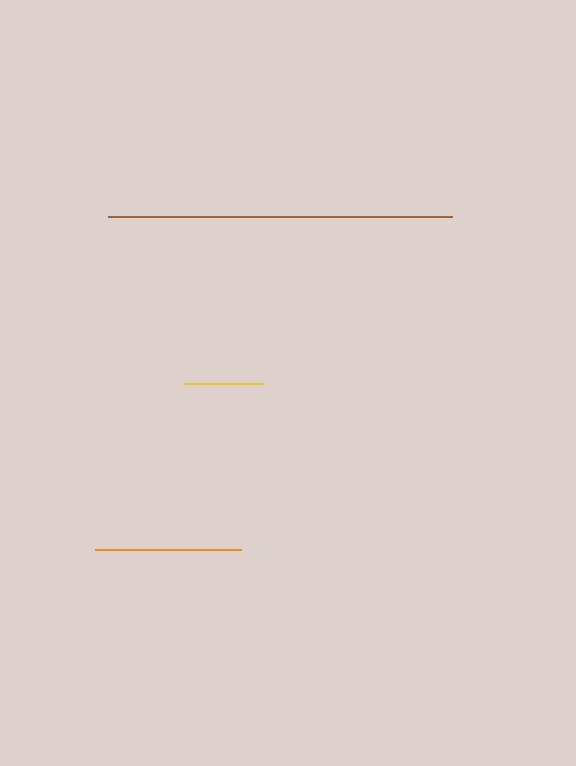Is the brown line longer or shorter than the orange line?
The brown line is longer than the orange line.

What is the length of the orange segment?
The orange segment is approximately 146 pixels long.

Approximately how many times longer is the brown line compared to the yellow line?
The brown line is approximately 4.3 times the length of the yellow line.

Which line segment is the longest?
The brown line is the longest at approximately 344 pixels.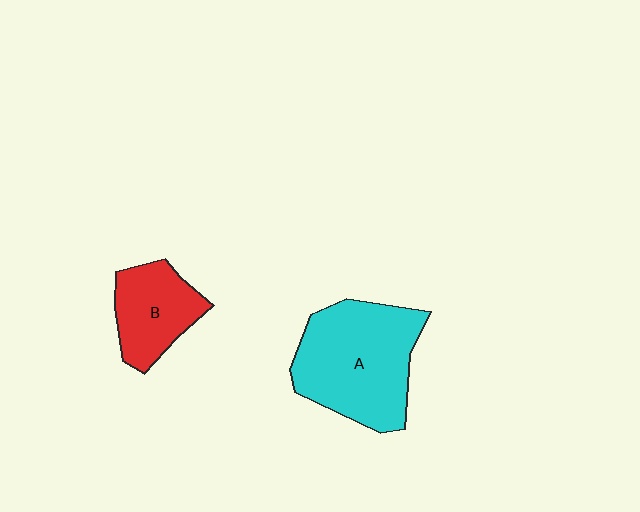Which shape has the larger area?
Shape A (cyan).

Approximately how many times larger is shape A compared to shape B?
Approximately 1.9 times.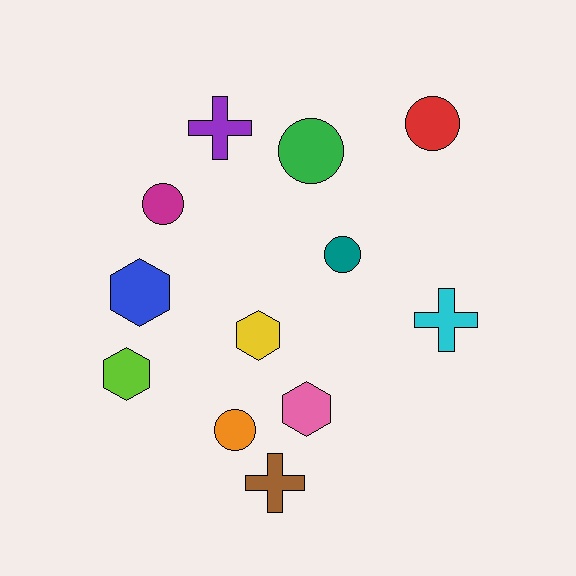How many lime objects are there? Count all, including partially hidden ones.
There is 1 lime object.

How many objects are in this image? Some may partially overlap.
There are 12 objects.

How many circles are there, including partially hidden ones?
There are 5 circles.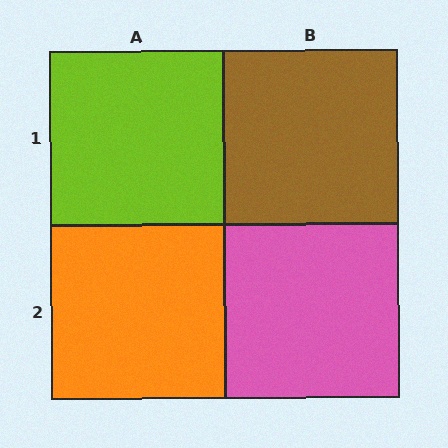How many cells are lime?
1 cell is lime.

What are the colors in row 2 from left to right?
Orange, pink.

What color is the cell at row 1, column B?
Brown.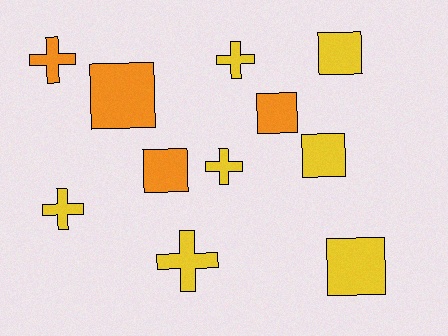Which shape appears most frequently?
Square, with 6 objects.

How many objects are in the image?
There are 11 objects.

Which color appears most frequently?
Yellow, with 7 objects.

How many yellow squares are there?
There are 3 yellow squares.